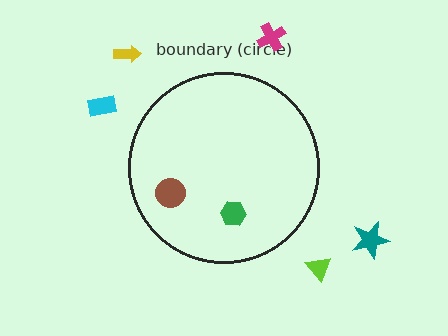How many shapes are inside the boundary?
2 inside, 5 outside.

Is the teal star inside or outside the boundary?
Outside.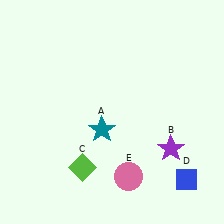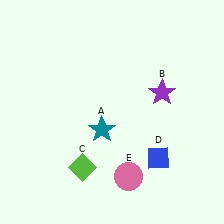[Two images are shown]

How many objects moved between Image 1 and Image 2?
2 objects moved between the two images.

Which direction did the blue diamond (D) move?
The blue diamond (D) moved left.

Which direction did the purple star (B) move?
The purple star (B) moved up.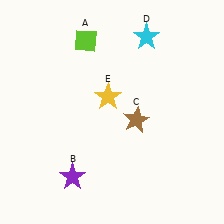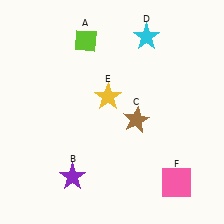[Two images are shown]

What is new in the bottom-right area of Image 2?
A pink square (F) was added in the bottom-right area of Image 2.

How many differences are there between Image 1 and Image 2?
There is 1 difference between the two images.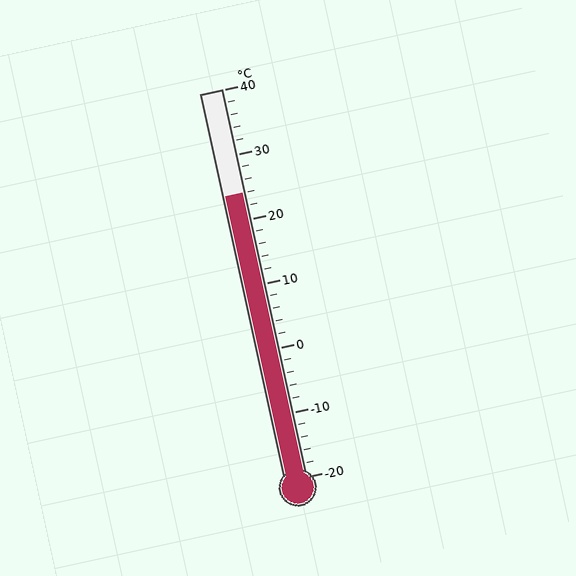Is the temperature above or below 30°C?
The temperature is below 30°C.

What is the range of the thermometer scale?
The thermometer scale ranges from -20°C to 40°C.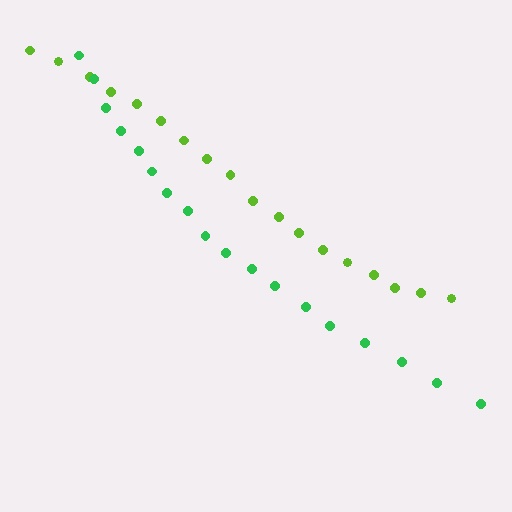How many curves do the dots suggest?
There are 2 distinct paths.